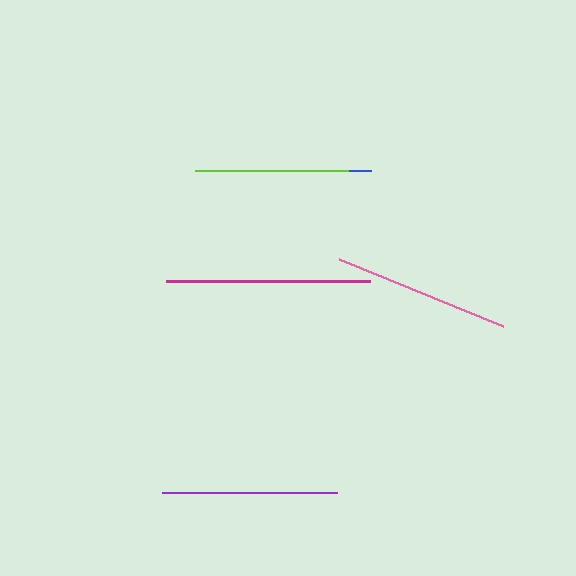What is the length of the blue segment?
The blue segment is approximately 129 pixels long.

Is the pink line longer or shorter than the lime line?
The pink line is longer than the lime line.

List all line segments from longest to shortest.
From longest to shortest: magenta, pink, purple, lime, blue.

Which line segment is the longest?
The magenta line is the longest at approximately 205 pixels.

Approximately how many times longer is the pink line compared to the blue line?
The pink line is approximately 1.4 times the length of the blue line.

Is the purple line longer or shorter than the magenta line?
The magenta line is longer than the purple line.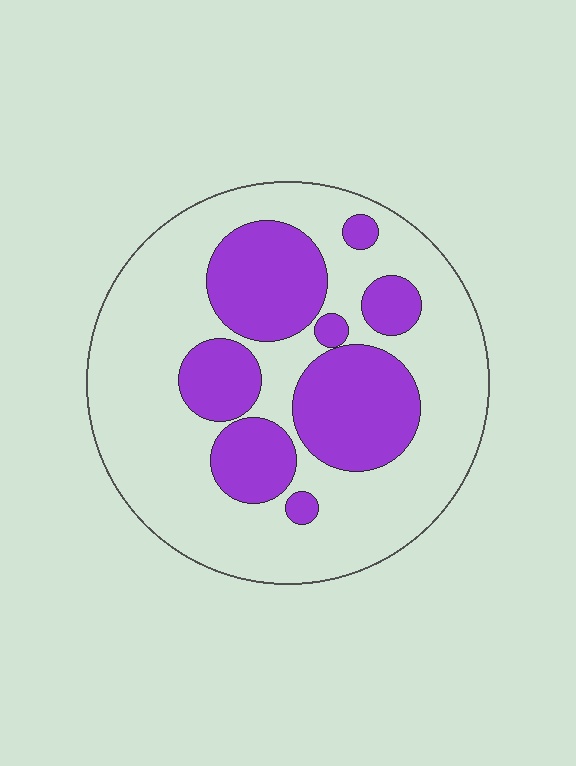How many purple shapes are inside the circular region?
8.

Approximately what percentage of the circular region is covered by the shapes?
Approximately 35%.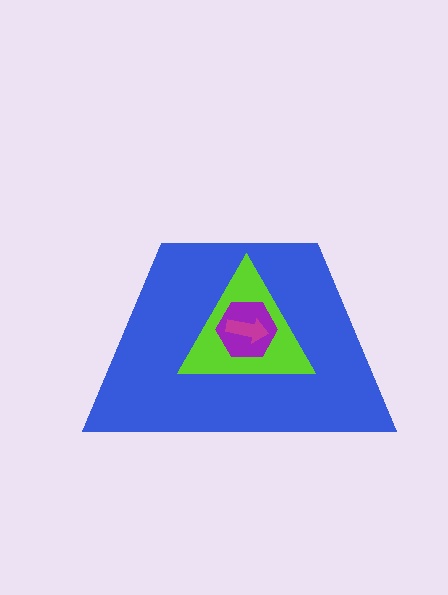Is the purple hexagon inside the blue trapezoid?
Yes.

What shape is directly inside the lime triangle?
The purple hexagon.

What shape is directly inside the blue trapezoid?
The lime triangle.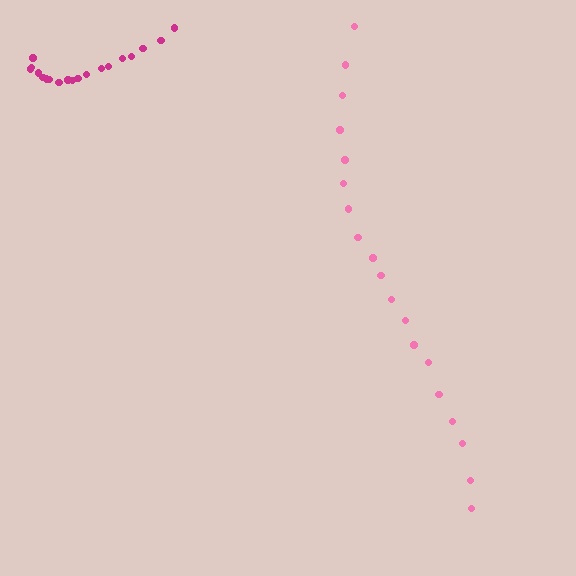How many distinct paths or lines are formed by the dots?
There are 2 distinct paths.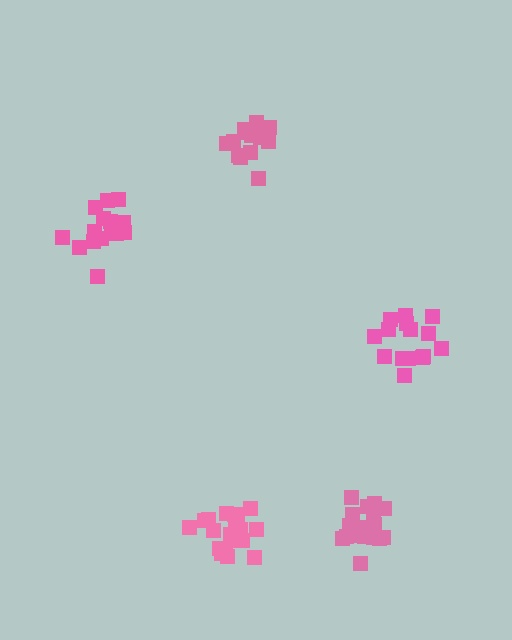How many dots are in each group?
Group 1: 16 dots, Group 2: 20 dots, Group 3: 15 dots, Group 4: 19 dots, Group 5: 14 dots (84 total).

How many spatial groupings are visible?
There are 5 spatial groupings.